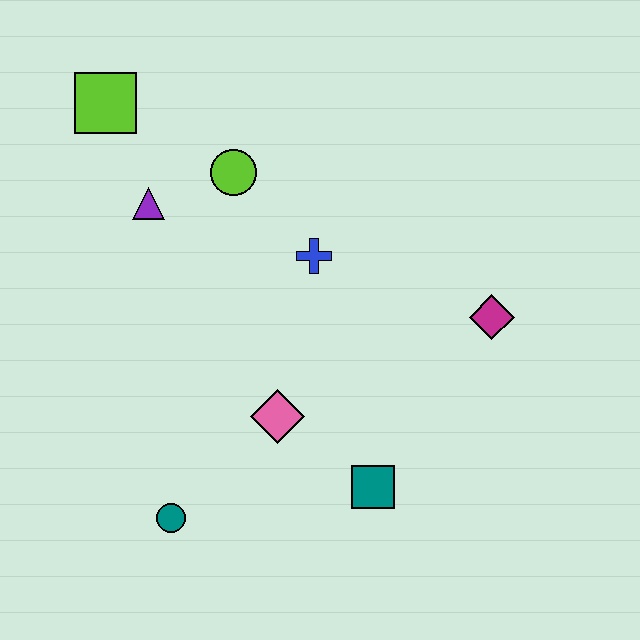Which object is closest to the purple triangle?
The lime circle is closest to the purple triangle.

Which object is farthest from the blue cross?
The teal circle is farthest from the blue cross.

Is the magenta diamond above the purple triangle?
No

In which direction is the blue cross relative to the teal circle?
The blue cross is above the teal circle.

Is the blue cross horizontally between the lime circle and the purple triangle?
No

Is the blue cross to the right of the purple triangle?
Yes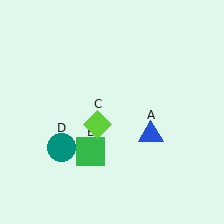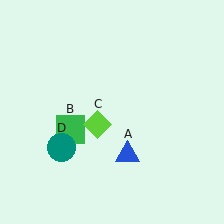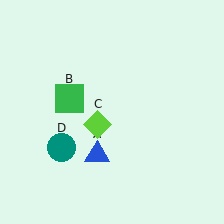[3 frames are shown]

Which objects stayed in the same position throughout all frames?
Lime diamond (object C) and teal circle (object D) remained stationary.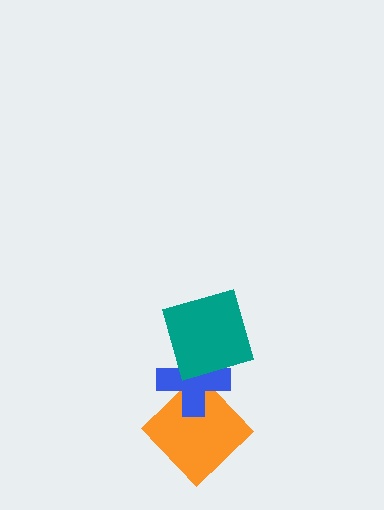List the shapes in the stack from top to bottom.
From top to bottom: the teal square, the blue cross, the orange diamond.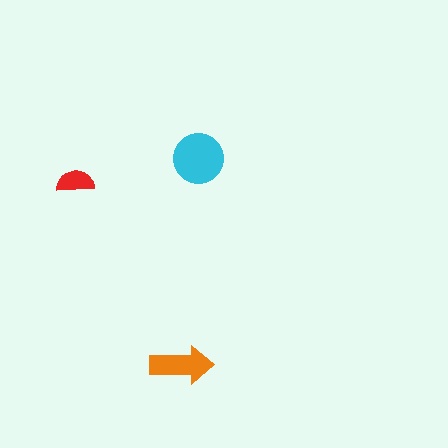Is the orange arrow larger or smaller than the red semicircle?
Larger.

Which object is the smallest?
The red semicircle.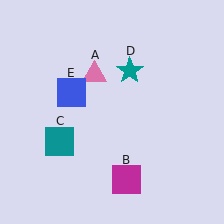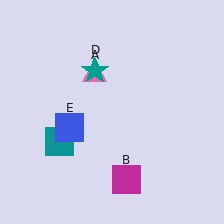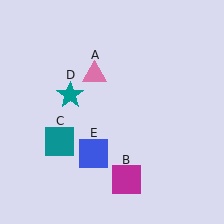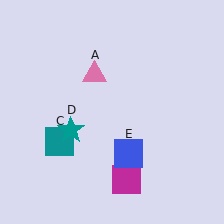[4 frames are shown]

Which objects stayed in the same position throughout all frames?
Pink triangle (object A) and magenta square (object B) and teal square (object C) remained stationary.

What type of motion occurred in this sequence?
The teal star (object D), blue square (object E) rotated counterclockwise around the center of the scene.